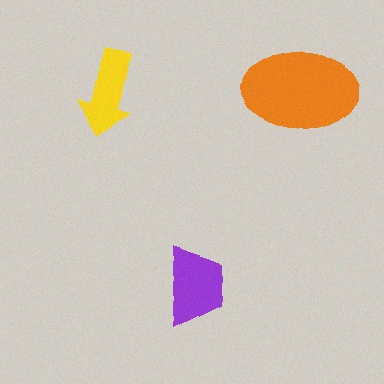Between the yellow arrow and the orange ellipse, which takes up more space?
The orange ellipse.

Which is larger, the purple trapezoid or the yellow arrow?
The purple trapezoid.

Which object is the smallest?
The yellow arrow.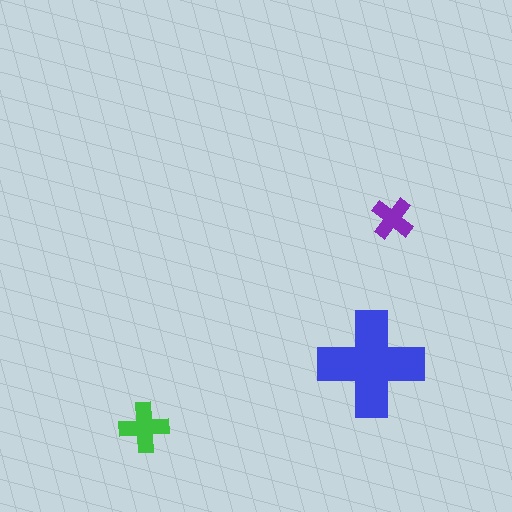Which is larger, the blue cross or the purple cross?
The blue one.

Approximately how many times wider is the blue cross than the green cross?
About 2 times wider.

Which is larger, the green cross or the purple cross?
The green one.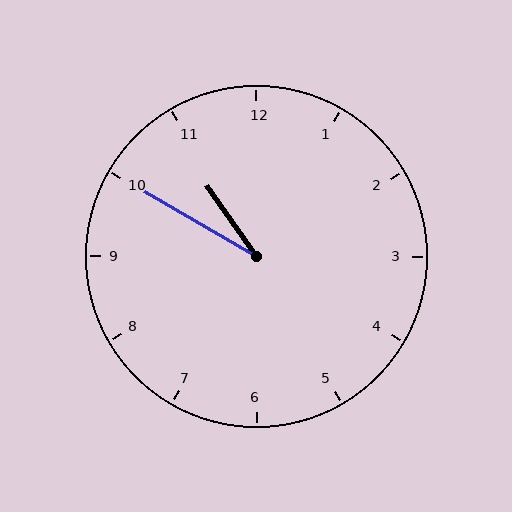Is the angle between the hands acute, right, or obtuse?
It is acute.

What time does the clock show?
10:50.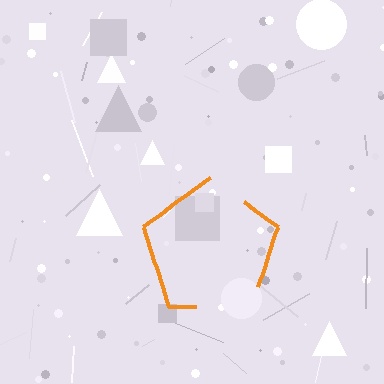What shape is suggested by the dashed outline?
The dashed outline suggests a pentagon.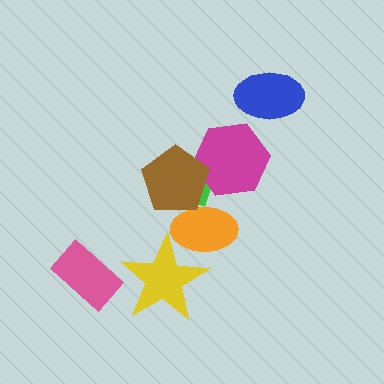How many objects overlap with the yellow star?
1 object overlaps with the yellow star.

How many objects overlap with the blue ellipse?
0 objects overlap with the blue ellipse.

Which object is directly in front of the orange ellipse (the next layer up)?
The brown pentagon is directly in front of the orange ellipse.